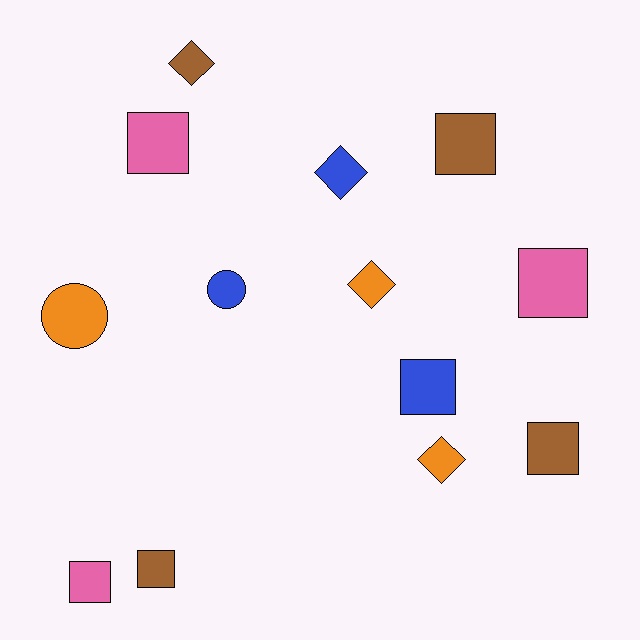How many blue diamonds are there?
There is 1 blue diamond.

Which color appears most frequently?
Brown, with 4 objects.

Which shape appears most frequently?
Square, with 7 objects.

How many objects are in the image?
There are 13 objects.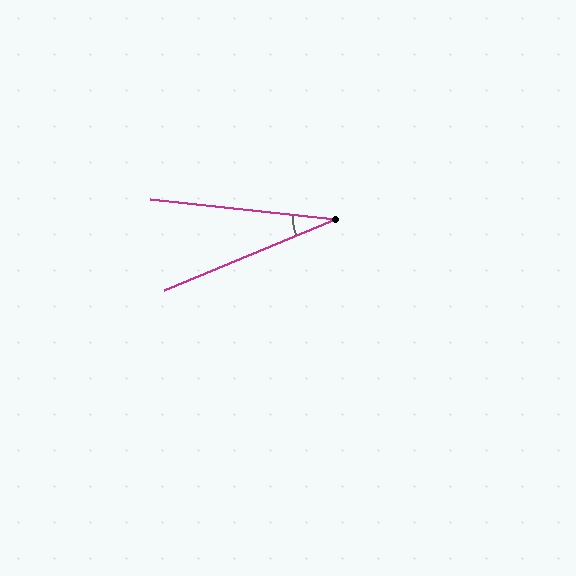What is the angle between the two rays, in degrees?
Approximately 29 degrees.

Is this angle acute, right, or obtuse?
It is acute.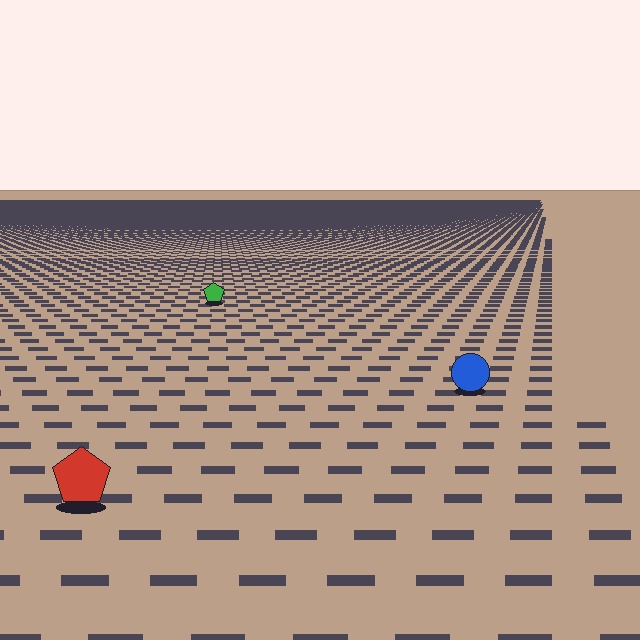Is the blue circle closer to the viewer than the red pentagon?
No. The red pentagon is closer — you can tell from the texture gradient: the ground texture is coarser near it.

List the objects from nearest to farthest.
From nearest to farthest: the red pentagon, the blue circle, the green pentagon.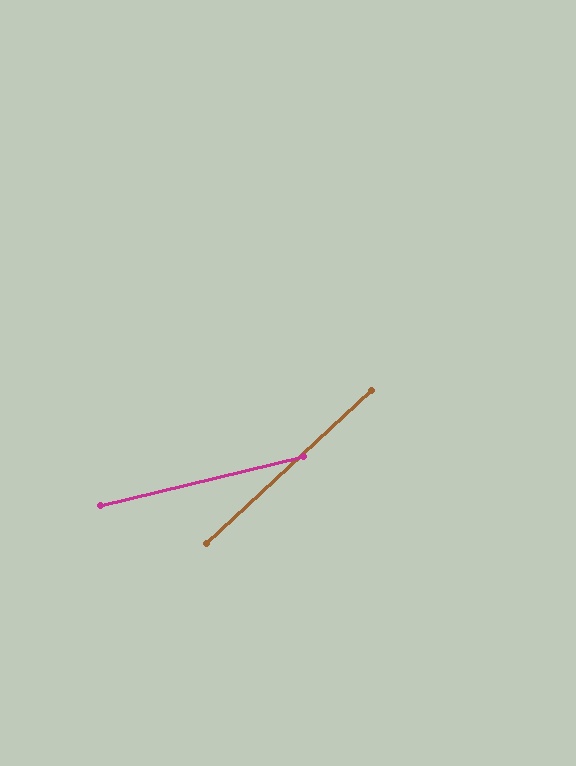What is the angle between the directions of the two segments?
Approximately 30 degrees.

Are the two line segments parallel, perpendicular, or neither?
Neither parallel nor perpendicular — they differ by about 30°.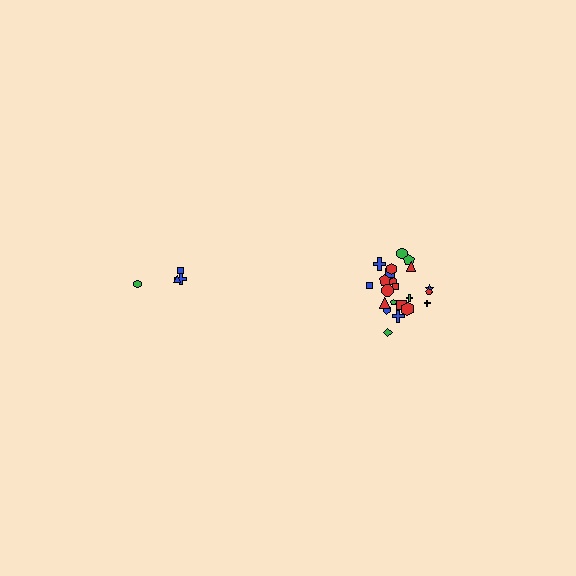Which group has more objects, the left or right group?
The right group.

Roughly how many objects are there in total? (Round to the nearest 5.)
Roughly 25 objects in total.